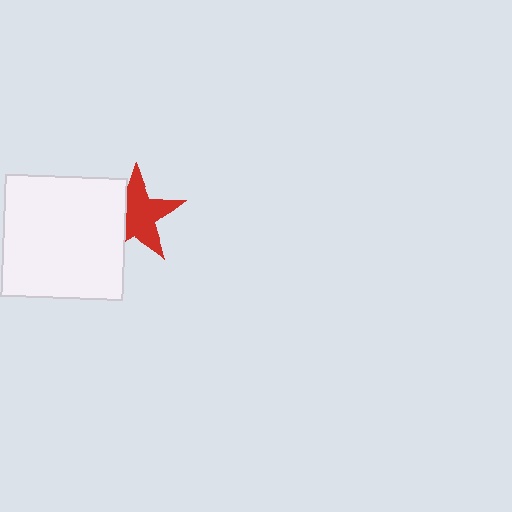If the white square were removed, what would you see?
You would see the complete red star.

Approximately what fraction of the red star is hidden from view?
Roughly 34% of the red star is hidden behind the white square.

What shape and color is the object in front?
The object in front is a white square.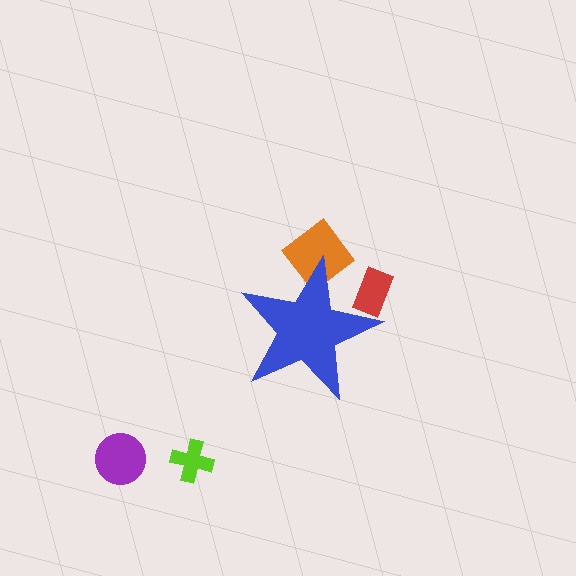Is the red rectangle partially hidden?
Yes, the red rectangle is partially hidden behind the blue star.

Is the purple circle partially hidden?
No, the purple circle is fully visible.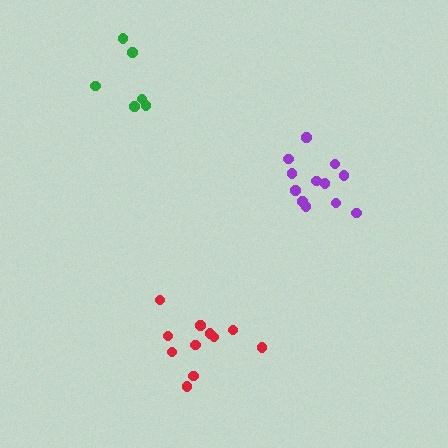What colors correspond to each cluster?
The clusters are colored: red, green, purple.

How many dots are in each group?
Group 1: 11 dots, Group 2: 6 dots, Group 3: 12 dots (29 total).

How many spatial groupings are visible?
There are 3 spatial groupings.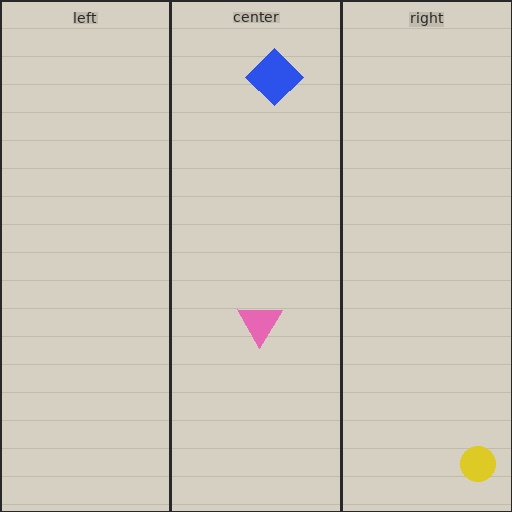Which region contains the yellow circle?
The right region.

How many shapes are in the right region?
1.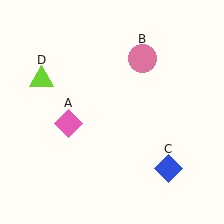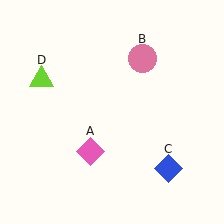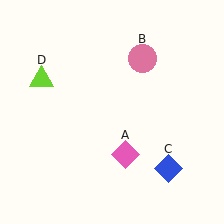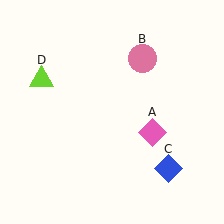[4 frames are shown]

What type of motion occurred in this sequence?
The pink diamond (object A) rotated counterclockwise around the center of the scene.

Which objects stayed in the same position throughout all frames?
Pink circle (object B) and blue diamond (object C) and lime triangle (object D) remained stationary.